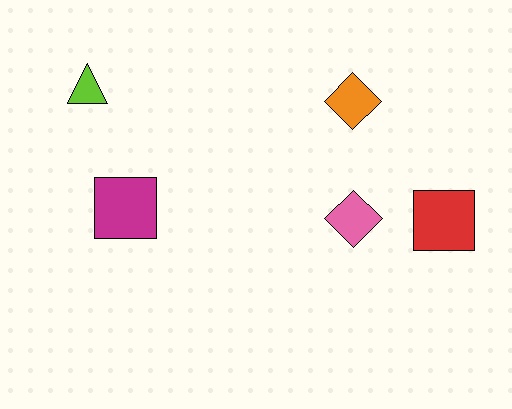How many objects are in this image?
There are 5 objects.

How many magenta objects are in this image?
There is 1 magenta object.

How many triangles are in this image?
There is 1 triangle.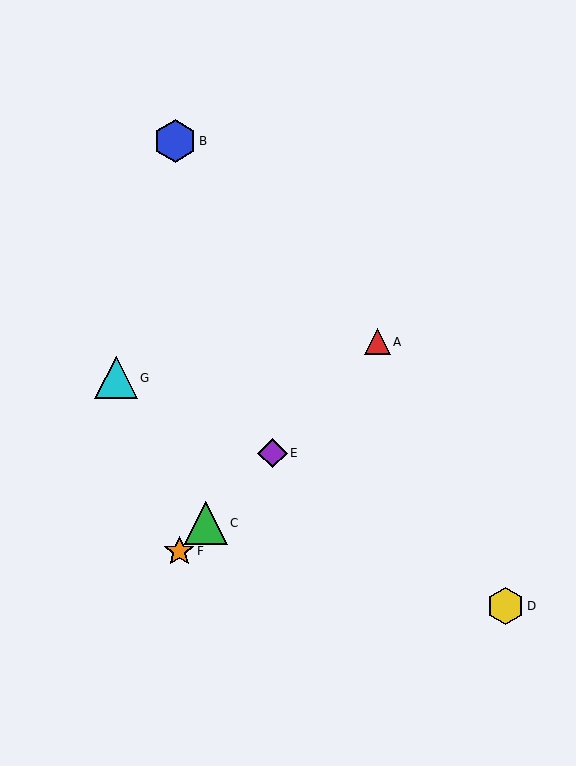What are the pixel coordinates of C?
Object C is at (206, 523).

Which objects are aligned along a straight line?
Objects A, C, E, F are aligned along a straight line.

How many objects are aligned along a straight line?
4 objects (A, C, E, F) are aligned along a straight line.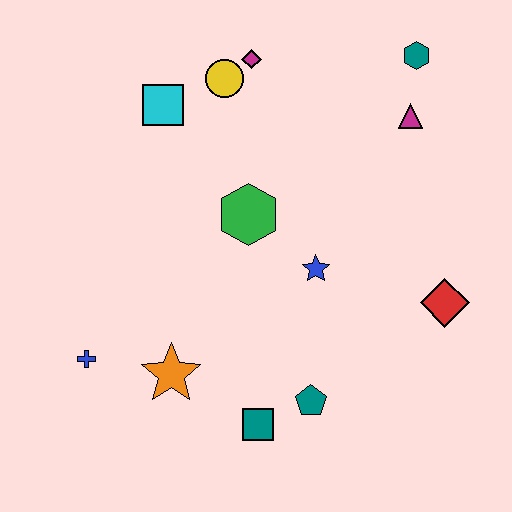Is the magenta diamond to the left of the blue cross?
No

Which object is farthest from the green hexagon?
The teal hexagon is farthest from the green hexagon.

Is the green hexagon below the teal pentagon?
No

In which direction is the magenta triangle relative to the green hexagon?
The magenta triangle is to the right of the green hexagon.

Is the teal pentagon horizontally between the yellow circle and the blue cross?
No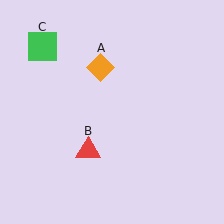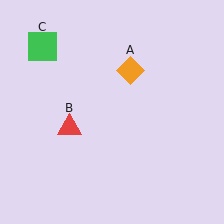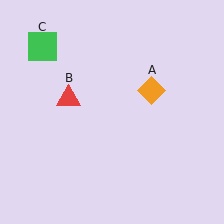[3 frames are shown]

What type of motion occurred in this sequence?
The orange diamond (object A), red triangle (object B) rotated clockwise around the center of the scene.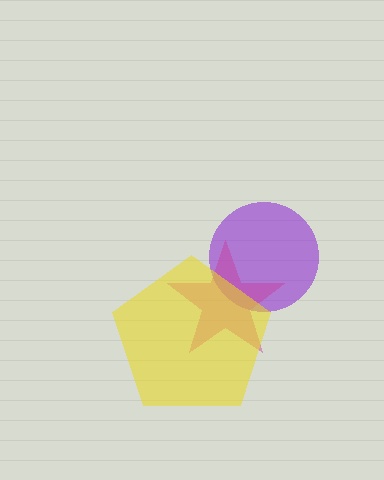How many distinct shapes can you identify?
There are 3 distinct shapes: a purple circle, a magenta star, a yellow pentagon.